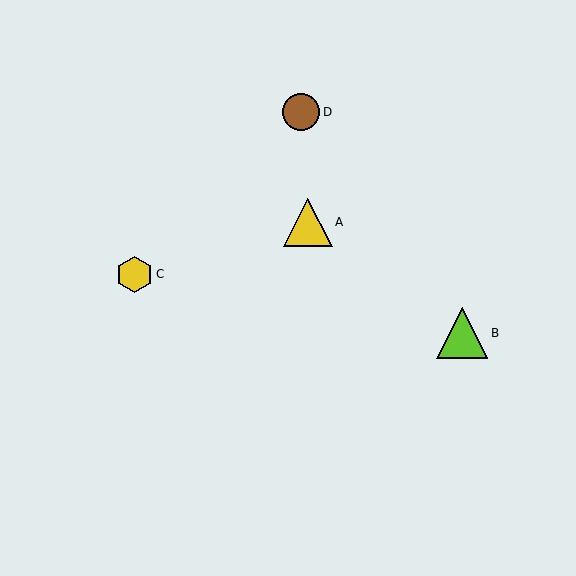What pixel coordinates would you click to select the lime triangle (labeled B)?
Click at (462, 333) to select the lime triangle B.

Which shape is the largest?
The lime triangle (labeled B) is the largest.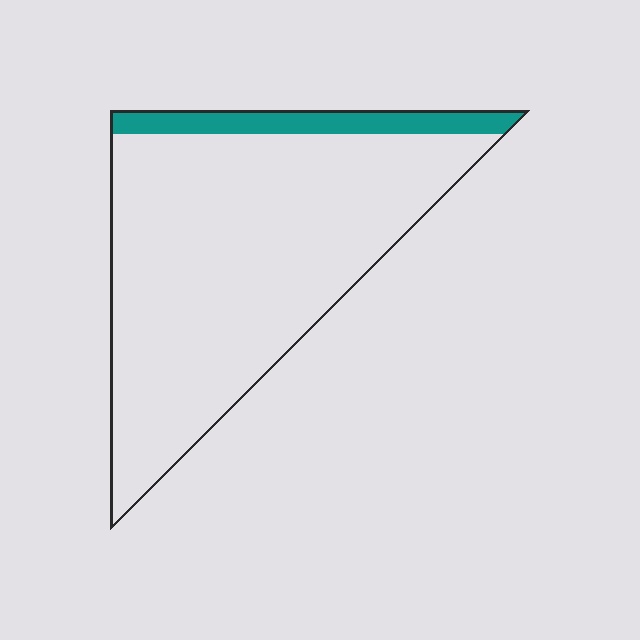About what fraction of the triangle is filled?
About one tenth (1/10).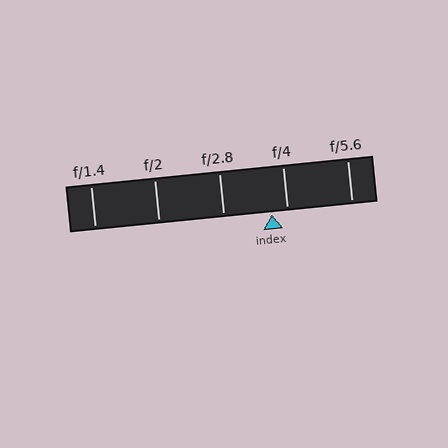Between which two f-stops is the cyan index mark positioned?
The index mark is between f/2.8 and f/4.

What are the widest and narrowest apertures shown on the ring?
The widest aperture shown is f/1.4 and the narrowest is f/5.6.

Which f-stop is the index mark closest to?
The index mark is closest to f/4.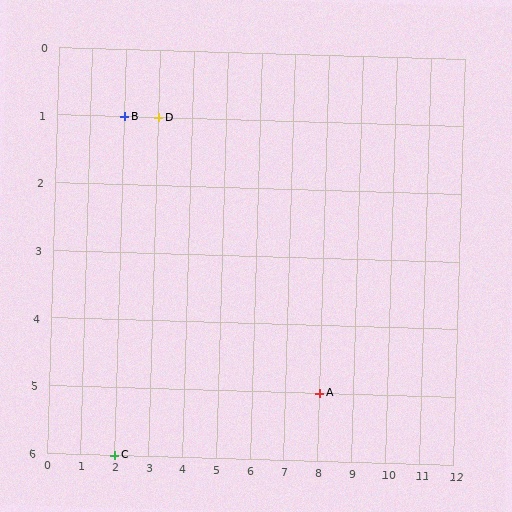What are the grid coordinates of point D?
Point D is at grid coordinates (3, 1).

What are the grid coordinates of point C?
Point C is at grid coordinates (2, 6).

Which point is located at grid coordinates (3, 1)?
Point D is at (3, 1).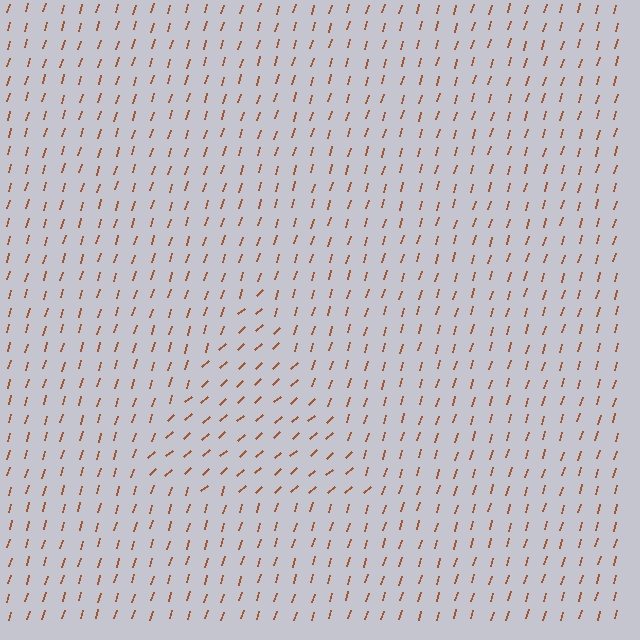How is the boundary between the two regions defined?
The boundary is defined purely by a change in line orientation (approximately 32 degrees difference). All lines are the same color and thickness.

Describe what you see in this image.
The image is filled with small brown line segments. A triangle region in the image has lines oriented differently from the surrounding lines, creating a visible texture boundary.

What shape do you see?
I see a triangle.